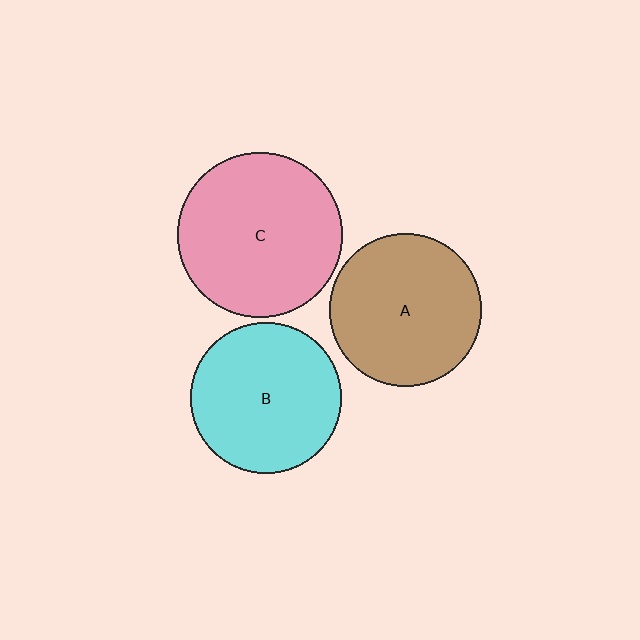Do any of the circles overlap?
No, none of the circles overlap.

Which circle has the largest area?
Circle C (pink).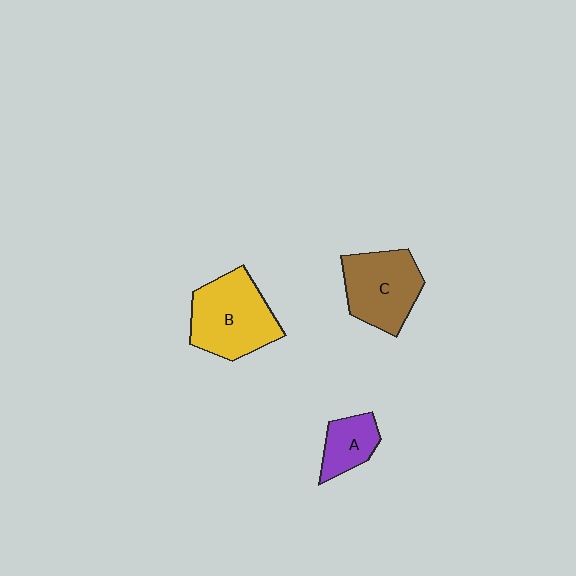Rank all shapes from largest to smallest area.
From largest to smallest: B (yellow), C (brown), A (purple).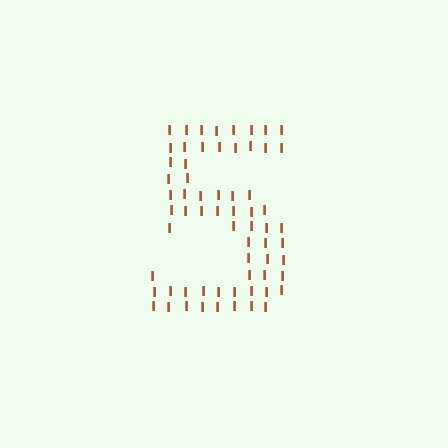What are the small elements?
The small elements are letter I's.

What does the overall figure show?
The overall figure shows the digit 5.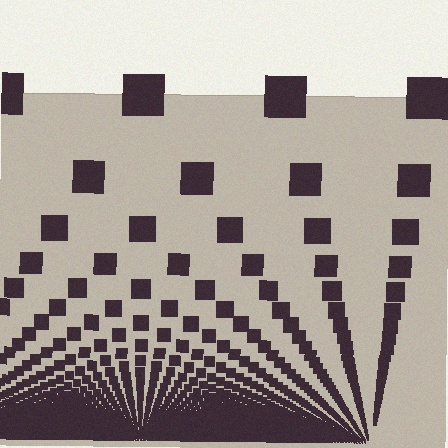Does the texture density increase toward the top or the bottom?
Density increases toward the bottom.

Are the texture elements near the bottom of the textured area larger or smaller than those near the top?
Smaller. The gradient is inverted — elements near the bottom are smaller and denser.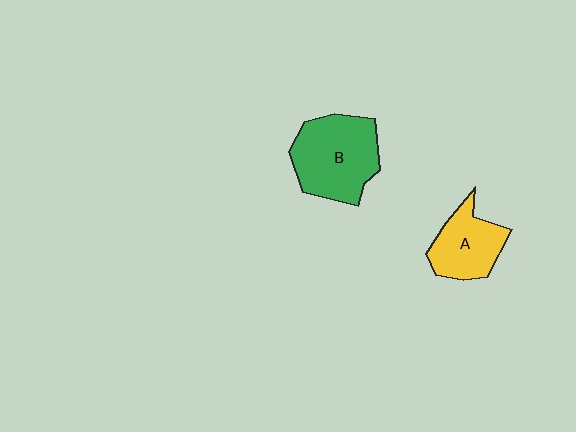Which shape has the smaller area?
Shape A (yellow).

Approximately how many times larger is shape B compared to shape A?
Approximately 1.5 times.